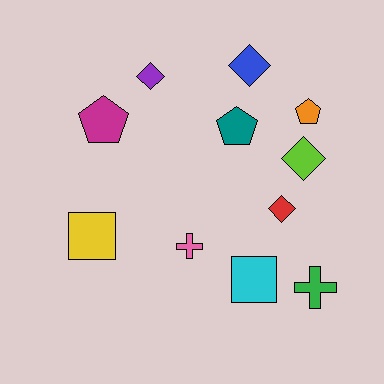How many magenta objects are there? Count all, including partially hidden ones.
There is 1 magenta object.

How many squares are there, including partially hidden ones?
There are 2 squares.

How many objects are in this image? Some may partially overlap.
There are 11 objects.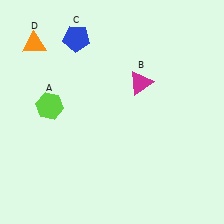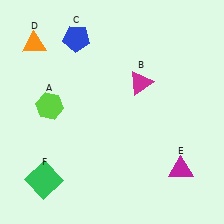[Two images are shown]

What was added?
A magenta triangle (E), a green square (F) were added in Image 2.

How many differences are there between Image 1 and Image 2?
There are 2 differences between the two images.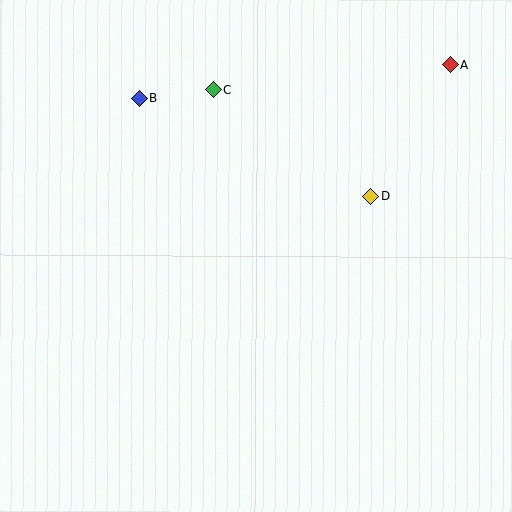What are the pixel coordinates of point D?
Point D is at (371, 196).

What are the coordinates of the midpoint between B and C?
The midpoint between B and C is at (176, 94).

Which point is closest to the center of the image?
Point D at (371, 196) is closest to the center.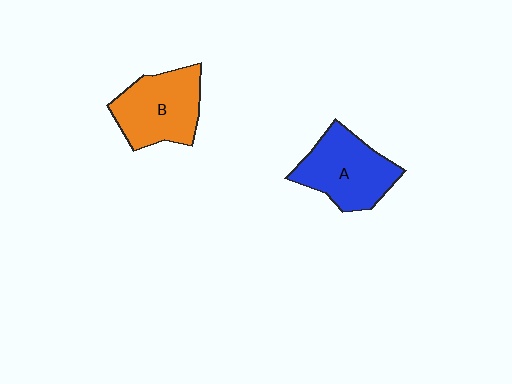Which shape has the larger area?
Shape A (blue).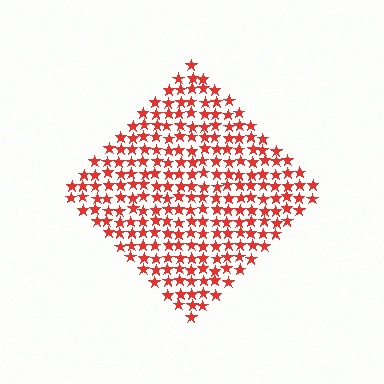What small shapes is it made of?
It is made of small stars.